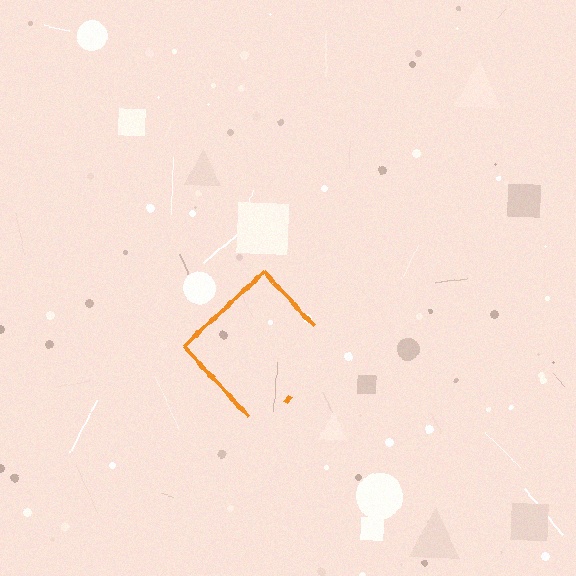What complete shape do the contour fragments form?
The contour fragments form a diamond.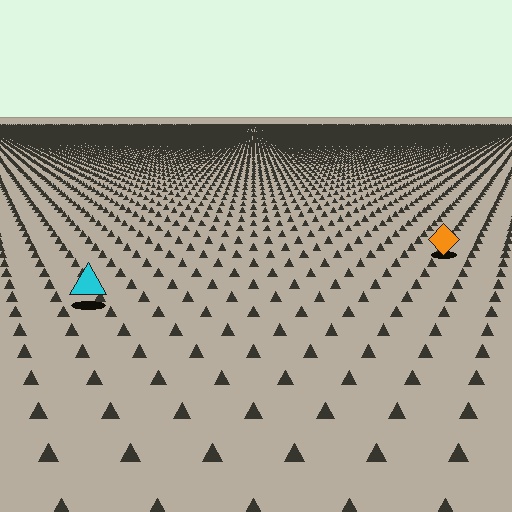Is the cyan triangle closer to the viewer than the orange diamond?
Yes. The cyan triangle is closer — you can tell from the texture gradient: the ground texture is coarser near it.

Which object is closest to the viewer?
The cyan triangle is closest. The texture marks near it are larger and more spread out.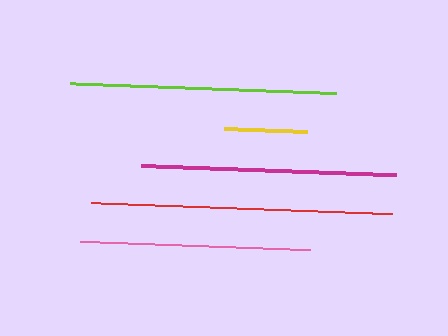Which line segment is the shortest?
The yellow line is the shortest at approximately 83 pixels.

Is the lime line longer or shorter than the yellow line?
The lime line is longer than the yellow line.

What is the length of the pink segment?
The pink segment is approximately 230 pixels long.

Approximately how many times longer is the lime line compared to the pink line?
The lime line is approximately 1.2 times the length of the pink line.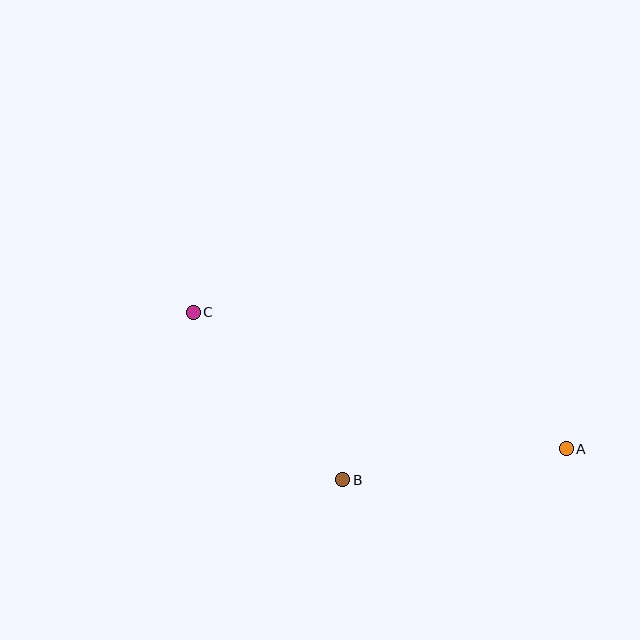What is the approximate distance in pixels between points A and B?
The distance between A and B is approximately 226 pixels.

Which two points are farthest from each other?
Points A and C are farthest from each other.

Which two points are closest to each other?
Points B and C are closest to each other.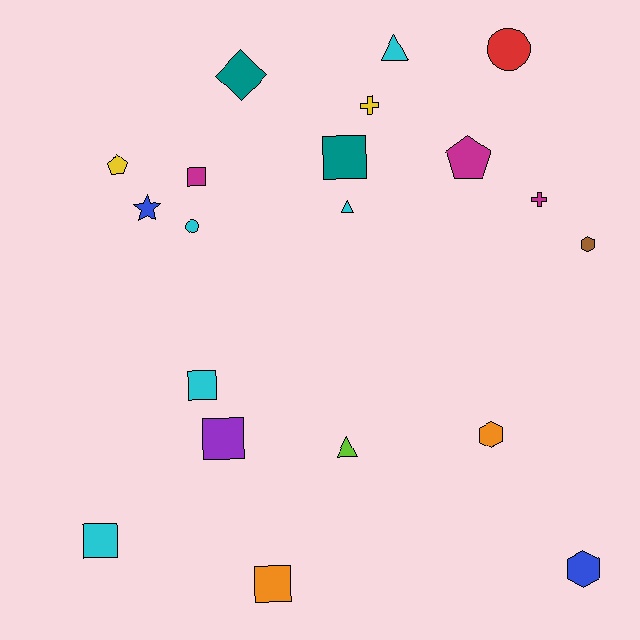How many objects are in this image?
There are 20 objects.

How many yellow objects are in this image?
There are 2 yellow objects.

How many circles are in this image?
There are 2 circles.